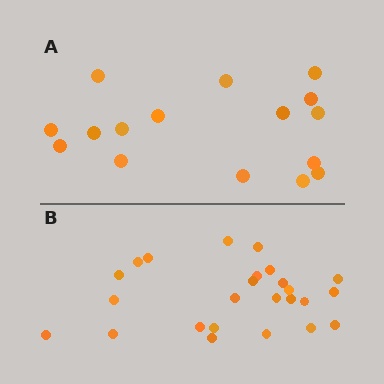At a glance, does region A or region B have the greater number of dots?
Region B (the bottom region) has more dots.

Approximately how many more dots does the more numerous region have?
Region B has roughly 8 or so more dots than region A.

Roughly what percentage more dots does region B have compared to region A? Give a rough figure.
About 55% more.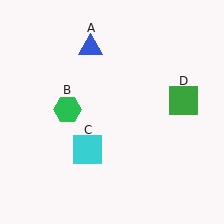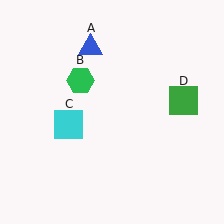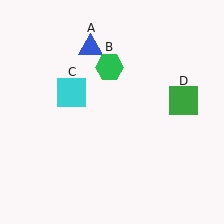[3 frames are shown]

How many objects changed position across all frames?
2 objects changed position: green hexagon (object B), cyan square (object C).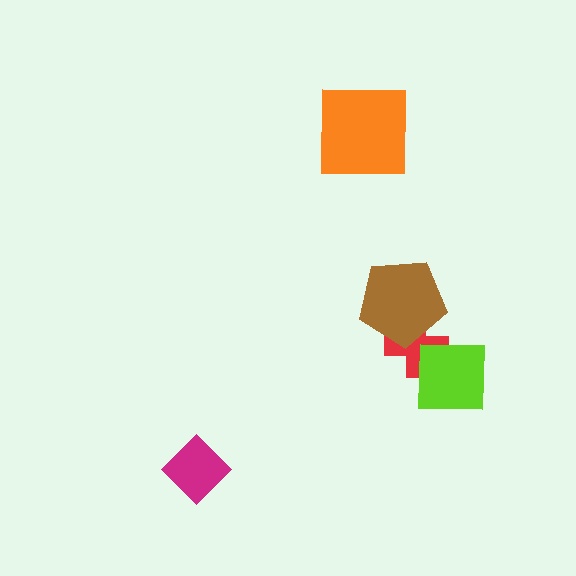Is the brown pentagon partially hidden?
No, no other shape covers it.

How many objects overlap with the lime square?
1 object overlaps with the lime square.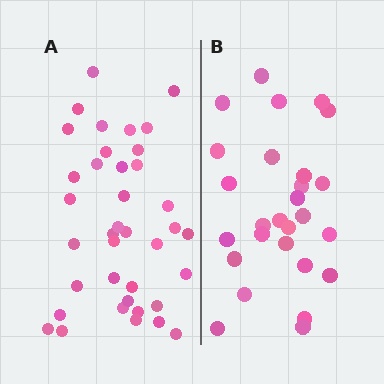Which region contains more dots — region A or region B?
Region A (the left region) has more dots.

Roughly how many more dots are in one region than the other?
Region A has roughly 12 or so more dots than region B.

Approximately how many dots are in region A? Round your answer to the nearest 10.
About 40 dots. (The exact count is 38, which rounds to 40.)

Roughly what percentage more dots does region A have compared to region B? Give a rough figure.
About 40% more.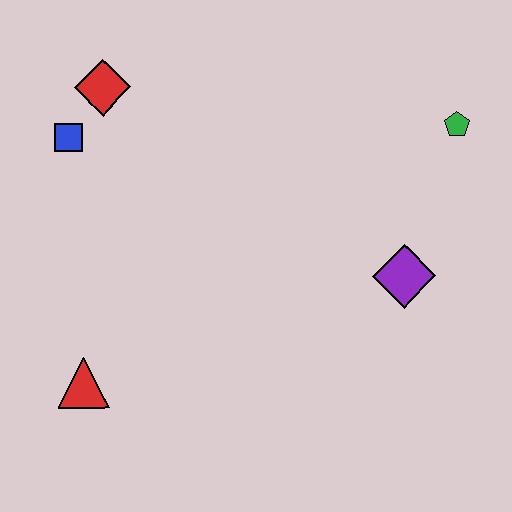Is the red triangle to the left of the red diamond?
Yes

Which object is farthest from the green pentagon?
The red triangle is farthest from the green pentagon.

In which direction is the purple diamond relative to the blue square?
The purple diamond is to the right of the blue square.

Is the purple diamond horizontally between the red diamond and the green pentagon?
Yes